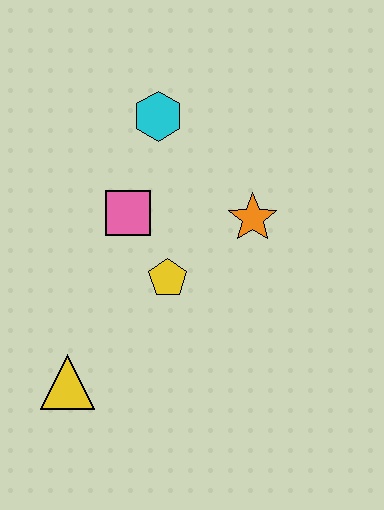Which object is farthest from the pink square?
The yellow triangle is farthest from the pink square.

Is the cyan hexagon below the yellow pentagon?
No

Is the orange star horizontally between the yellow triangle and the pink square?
No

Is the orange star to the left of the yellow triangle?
No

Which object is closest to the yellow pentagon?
The pink square is closest to the yellow pentagon.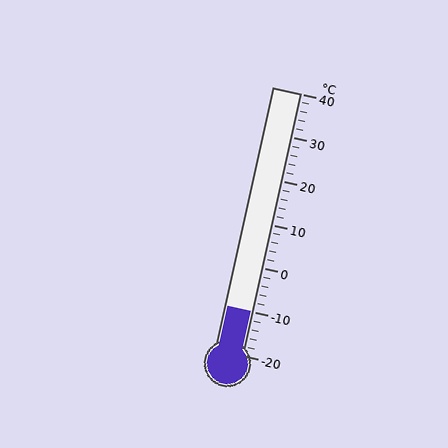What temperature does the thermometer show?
The thermometer shows approximately -10°C.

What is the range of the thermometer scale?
The thermometer scale ranges from -20°C to 40°C.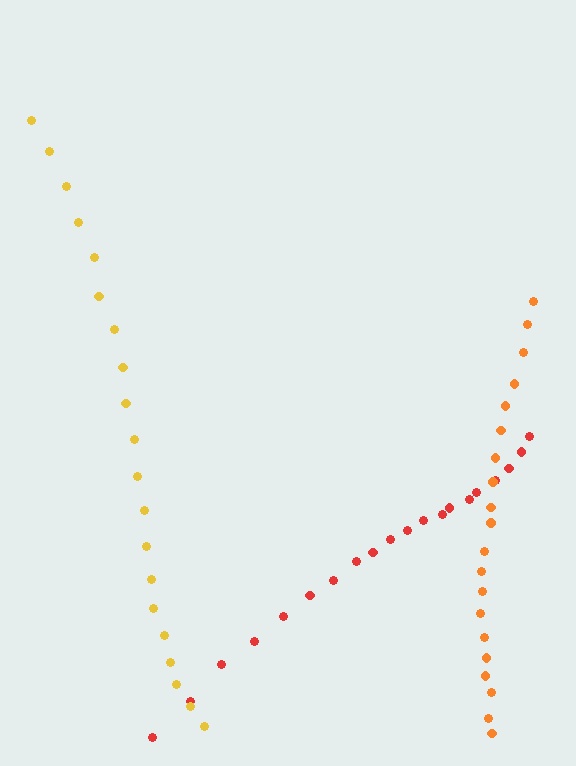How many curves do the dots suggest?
There are 3 distinct paths.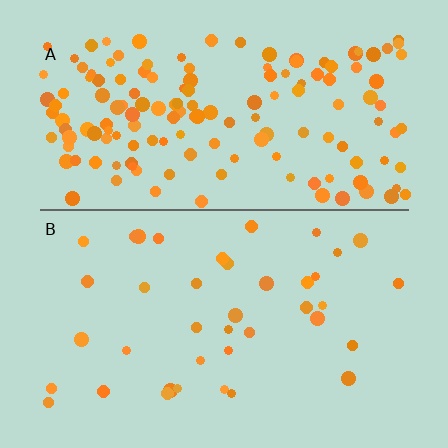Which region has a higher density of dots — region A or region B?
A (the top).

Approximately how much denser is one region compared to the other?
Approximately 3.9× — region A over region B.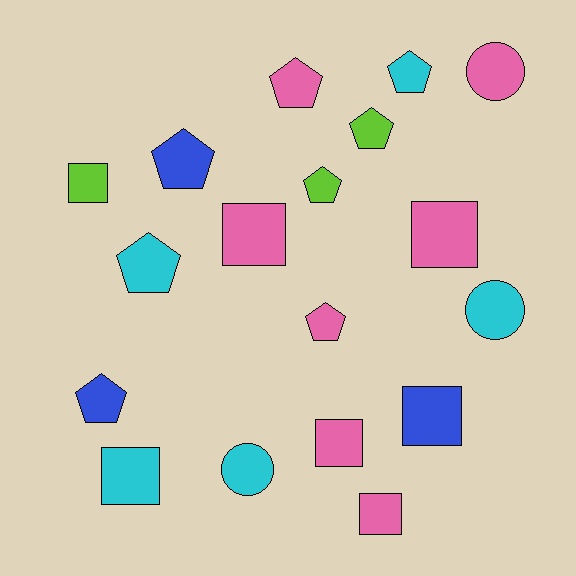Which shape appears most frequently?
Pentagon, with 8 objects.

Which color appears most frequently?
Pink, with 7 objects.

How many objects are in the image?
There are 18 objects.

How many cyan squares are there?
There is 1 cyan square.